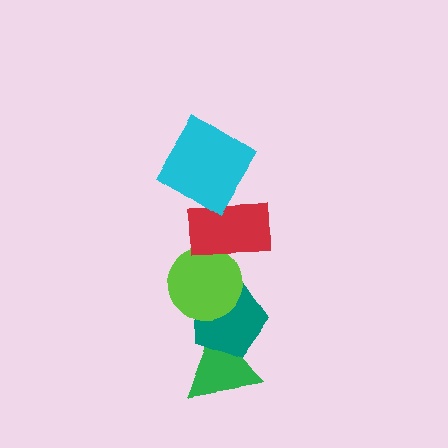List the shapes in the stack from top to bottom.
From top to bottom: the cyan diamond, the red rectangle, the lime circle, the teal pentagon, the green triangle.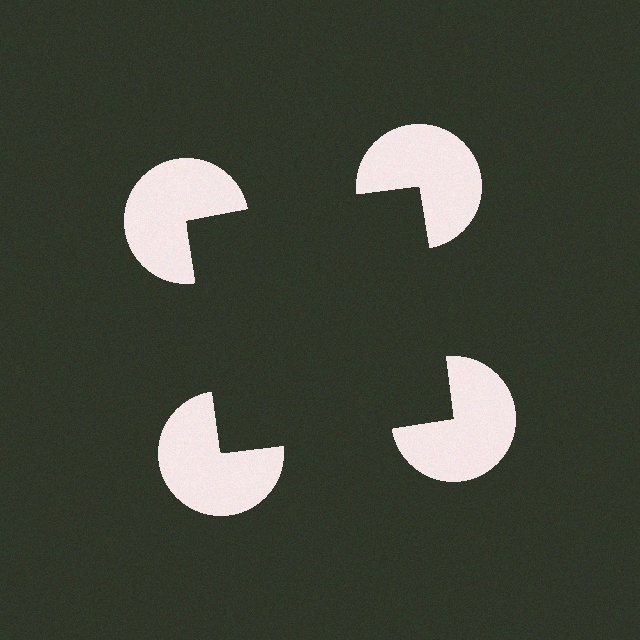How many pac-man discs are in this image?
There are 4 — one at each vertex of the illusory square.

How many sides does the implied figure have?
4 sides.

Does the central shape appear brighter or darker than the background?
It typically appears slightly darker than the background, even though no actual brightness change is drawn.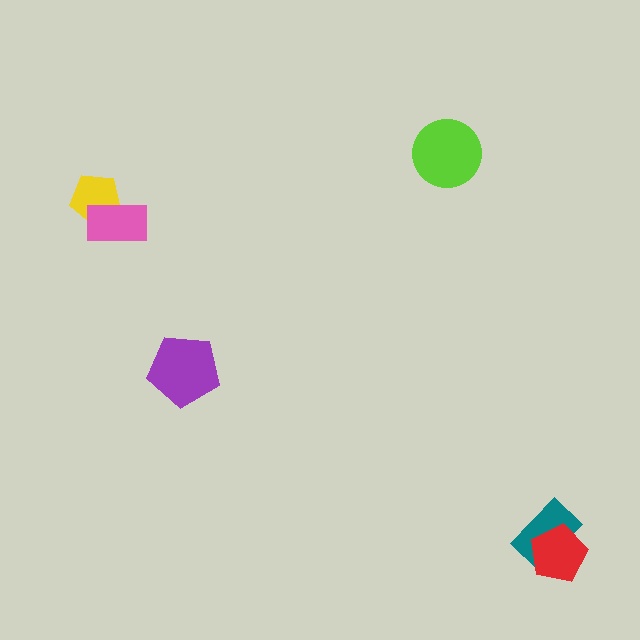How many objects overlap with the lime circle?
0 objects overlap with the lime circle.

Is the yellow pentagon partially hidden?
Yes, it is partially covered by another shape.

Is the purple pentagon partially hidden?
No, no other shape covers it.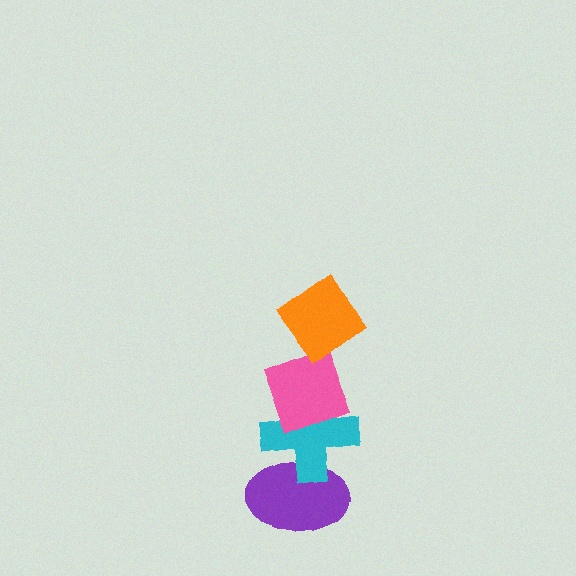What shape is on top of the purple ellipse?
The cyan cross is on top of the purple ellipse.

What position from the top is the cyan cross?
The cyan cross is 3rd from the top.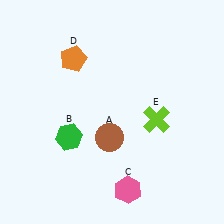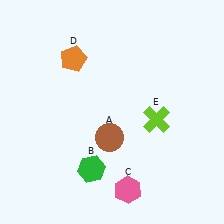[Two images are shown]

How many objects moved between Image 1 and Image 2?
1 object moved between the two images.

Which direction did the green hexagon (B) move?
The green hexagon (B) moved down.